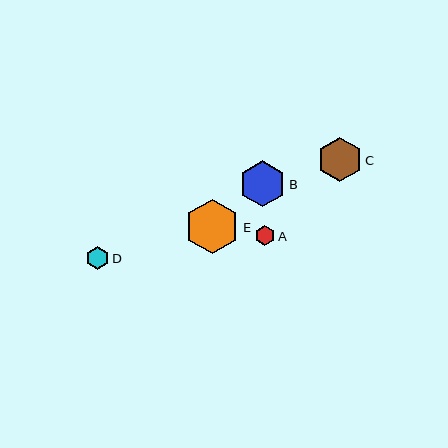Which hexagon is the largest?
Hexagon E is the largest with a size of approximately 54 pixels.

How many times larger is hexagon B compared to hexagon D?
Hexagon B is approximately 2.0 times the size of hexagon D.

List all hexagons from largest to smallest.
From largest to smallest: E, B, C, D, A.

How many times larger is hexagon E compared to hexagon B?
Hexagon E is approximately 1.2 times the size of hexagon B.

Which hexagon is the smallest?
Hexagon A is the smallest with a size of approximately 20 pixels.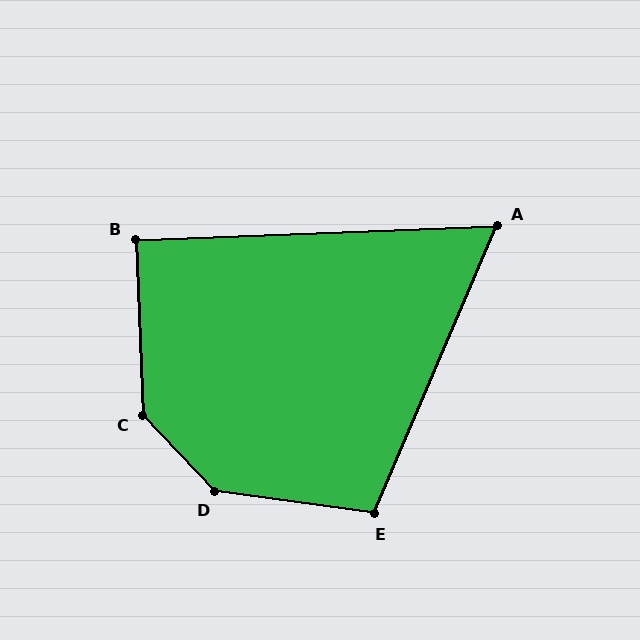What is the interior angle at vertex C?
Approximately 139 degrees (obtuse).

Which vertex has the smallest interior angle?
A, at approximately 65 degrees.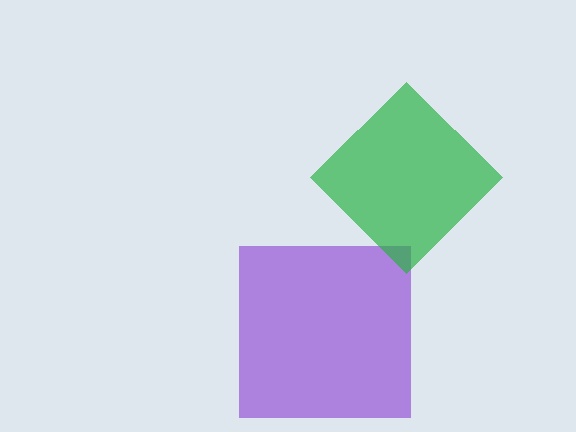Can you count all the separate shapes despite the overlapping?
Yes, there are 2 separate shapes.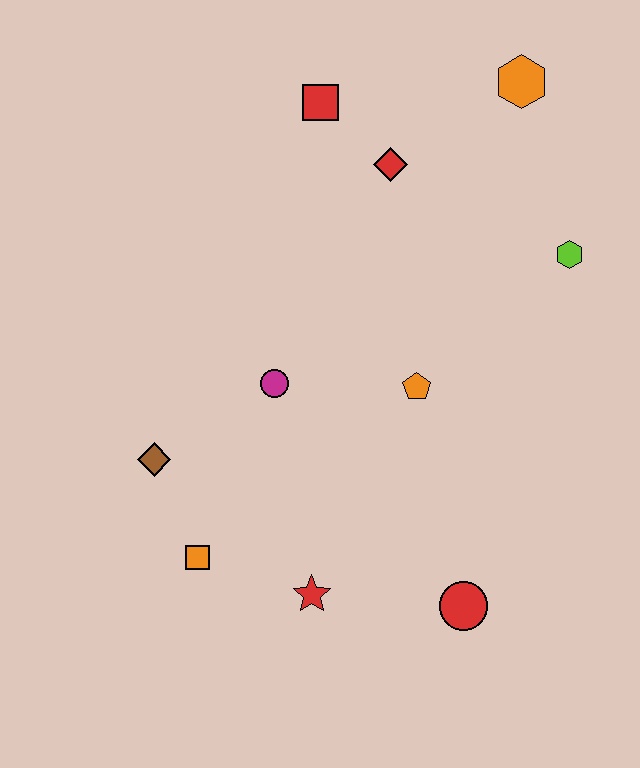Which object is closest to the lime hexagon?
The orange hexagon is closest to the lime hexagon.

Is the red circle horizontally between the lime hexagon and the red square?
Yes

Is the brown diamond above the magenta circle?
No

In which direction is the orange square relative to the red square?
The orange square is below the red square.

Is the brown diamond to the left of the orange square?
Yes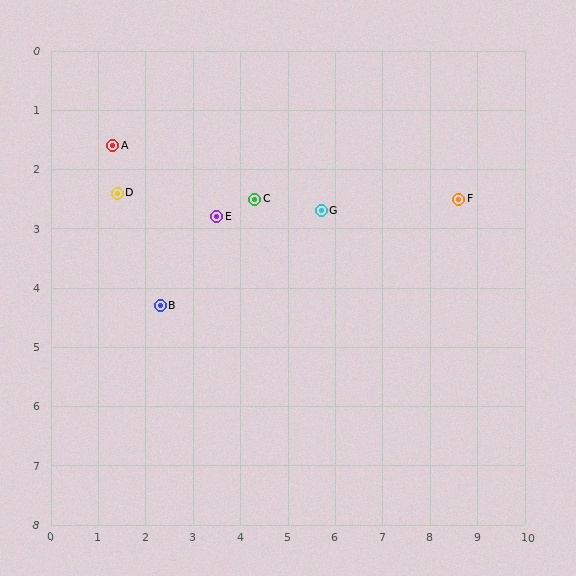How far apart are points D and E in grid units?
Points D and E are about 2.1 grid units apart.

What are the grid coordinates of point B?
Point B is at approximately (2.3, 4.3).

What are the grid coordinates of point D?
Point D is at approximately (1.4, 2.4).